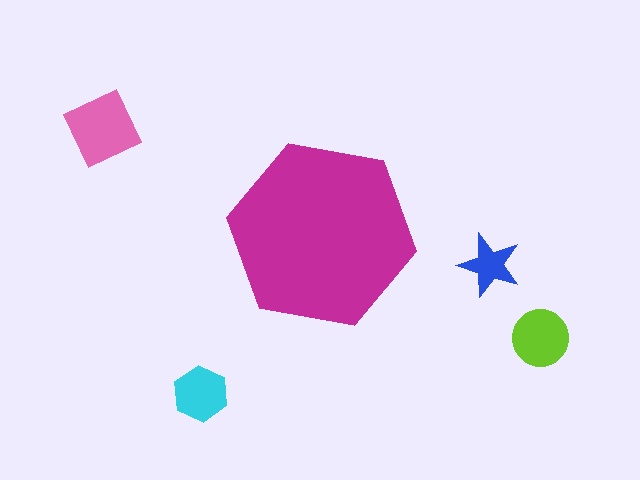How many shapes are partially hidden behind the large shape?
0 shapes are partially hidden.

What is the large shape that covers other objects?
A magenta hexagon.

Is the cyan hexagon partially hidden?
No, the cyan hexagon is fully visible.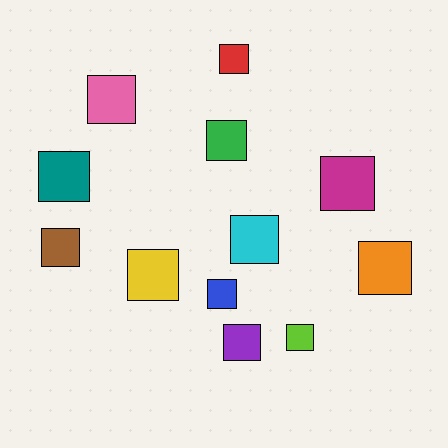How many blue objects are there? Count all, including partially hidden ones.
There is 1 blue object.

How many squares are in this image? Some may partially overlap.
There are 12 squares.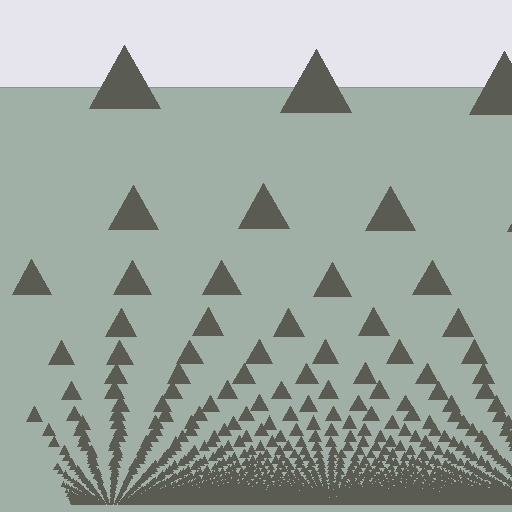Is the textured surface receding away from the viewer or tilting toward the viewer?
The surface appears to tilt toward the viewer. Texture elements get larger and sparser toward the top.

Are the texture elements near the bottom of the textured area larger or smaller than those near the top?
Smaller. The gradient is inverted — elements near the bottom are smaller and denser.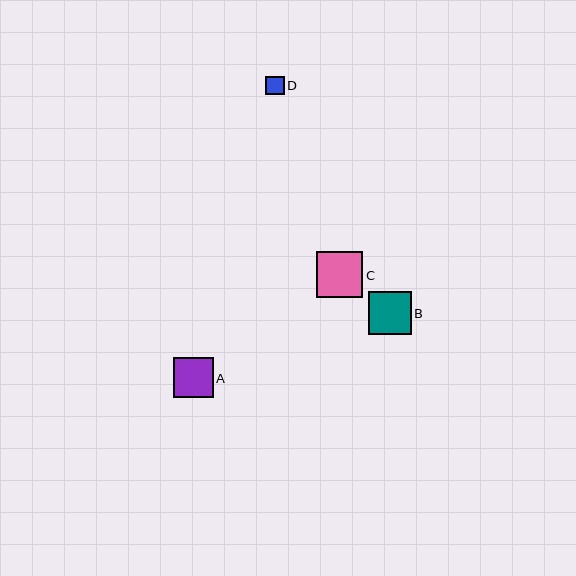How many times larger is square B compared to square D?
Square B is approximately 2.3 times the size of square D.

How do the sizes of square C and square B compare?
Square C and square B are approximately the same size.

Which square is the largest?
Square C is the largest with a size of approximately 47 pixels.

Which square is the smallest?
Square D is the smallest with a size of approximately 19 pixels.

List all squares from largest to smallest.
From largest to smallest: C, B, A, D.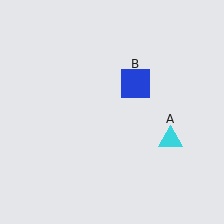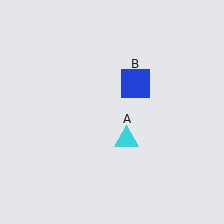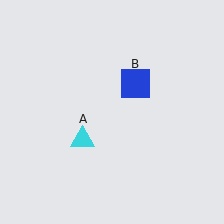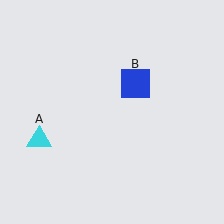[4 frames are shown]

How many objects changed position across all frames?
1 object changed position: cyan triangle (object A).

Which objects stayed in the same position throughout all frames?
Blue square (object B) remained stationary.